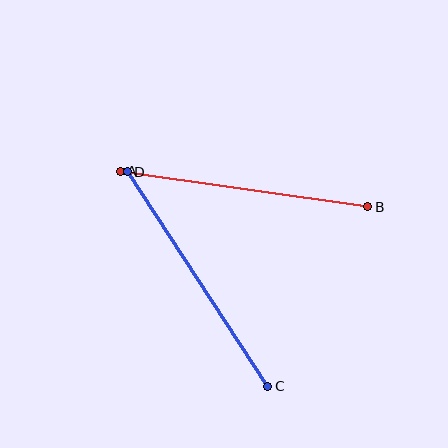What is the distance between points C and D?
The distance is approximately 256 pixels.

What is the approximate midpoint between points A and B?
The midpoint is at approximately (244, 189) pixels.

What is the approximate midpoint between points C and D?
The midpoint is at approximately (197, 279) pixels.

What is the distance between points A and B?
The distance is approximately 250 pixels.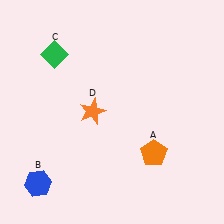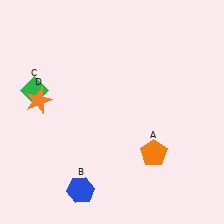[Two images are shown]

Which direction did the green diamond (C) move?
The green diamond (C) moved down.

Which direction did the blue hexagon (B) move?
The blue hexagon (B) moved right.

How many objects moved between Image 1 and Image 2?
3 objects moved between the two images.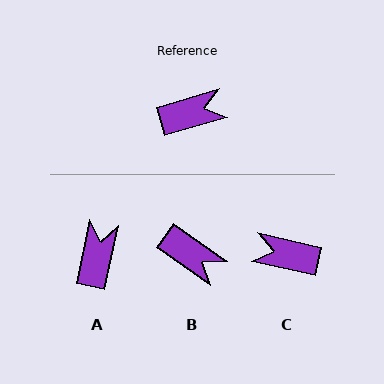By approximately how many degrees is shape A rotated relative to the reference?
Approximately 62 degrees counter-clockwise.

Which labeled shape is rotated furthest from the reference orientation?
C, about 151 degrees away.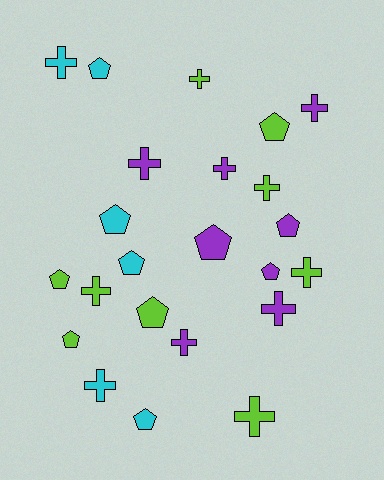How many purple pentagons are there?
There are 3 purple pentagons.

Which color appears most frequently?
Lime, with 9 objects.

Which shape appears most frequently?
Cross, with 12 objects.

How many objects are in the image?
There are 23 objects.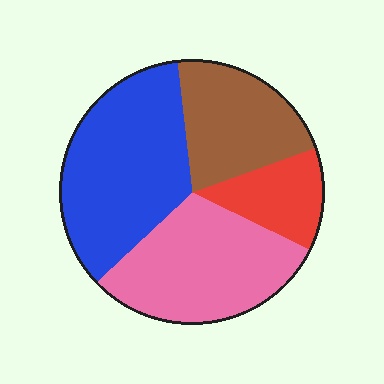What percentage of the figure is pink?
Pink takes up between a sixth and a third of the figure.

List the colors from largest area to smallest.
From largest to smallest: blue, pink, brown, red.